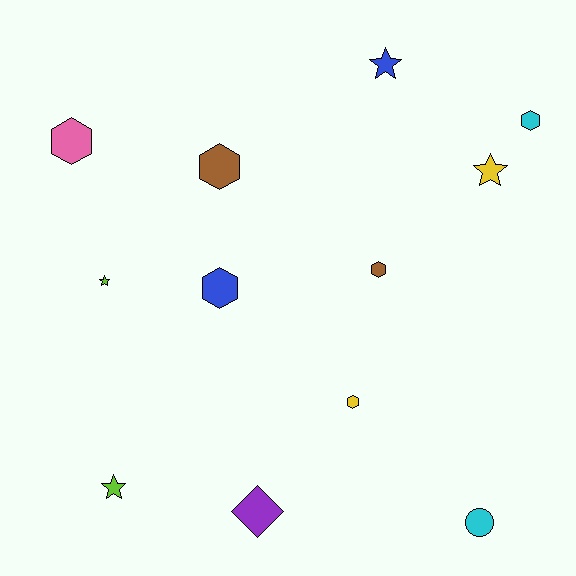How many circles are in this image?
There is 1 circle.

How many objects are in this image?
There are 12 objects.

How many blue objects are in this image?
There are 2 blue objects.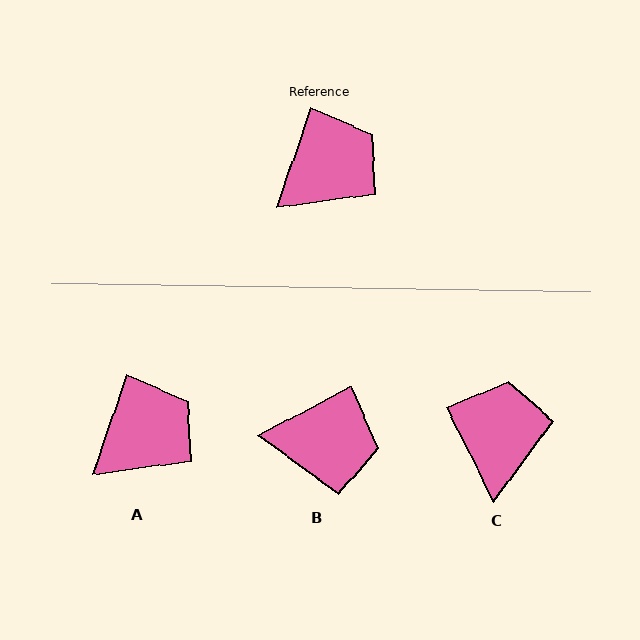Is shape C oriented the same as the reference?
No, it is off by about 46 degrees.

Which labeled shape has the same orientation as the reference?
A.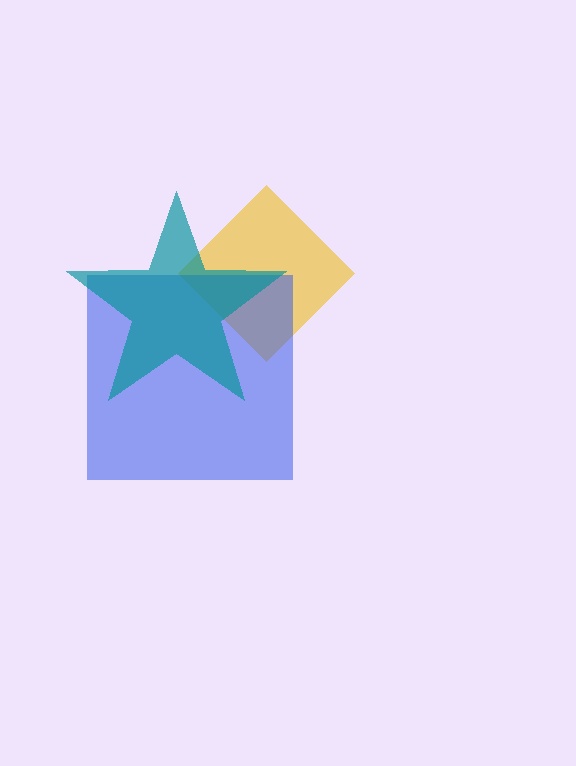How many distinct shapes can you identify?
There are 3 distinct shapes: a yellow diamond, a blue square, a teal star.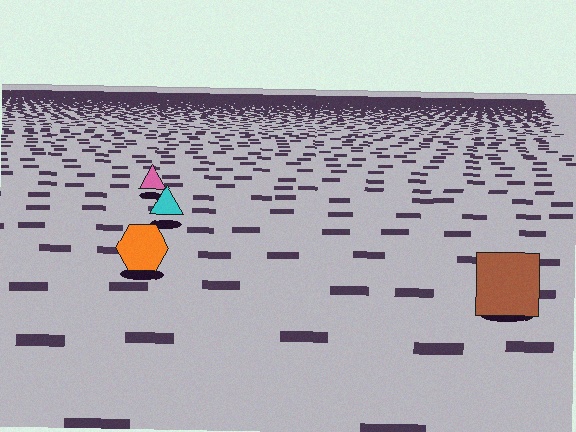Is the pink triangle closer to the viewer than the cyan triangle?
No. The cyan triangle is closer — you can tell from the texture gradient: the ground texture is coarser near it.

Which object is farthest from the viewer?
The pink triangle is farthest from the viewer. It appears smaller and the ground texture around it is denser.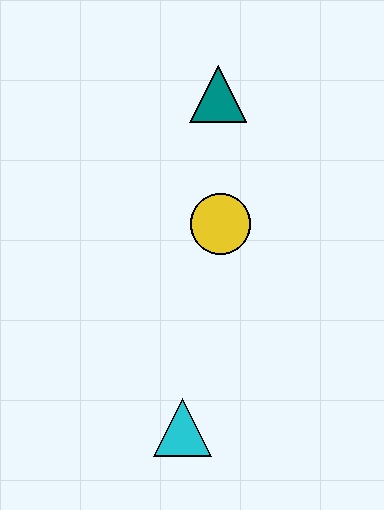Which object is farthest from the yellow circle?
The cyan triangle is farthest from the yellow circle.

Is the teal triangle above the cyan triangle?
Yes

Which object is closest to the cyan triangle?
The yellow circle is closest to the cyan triangle.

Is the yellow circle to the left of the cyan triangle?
No